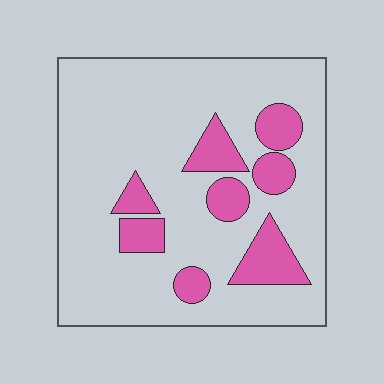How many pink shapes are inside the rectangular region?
8.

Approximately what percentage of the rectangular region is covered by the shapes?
Approximately 20%.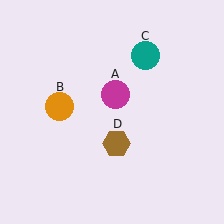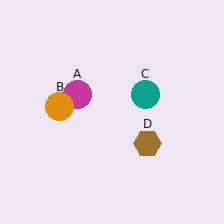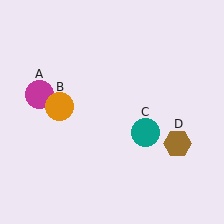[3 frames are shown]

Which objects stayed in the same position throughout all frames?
Orange circle (object B) remained stationary.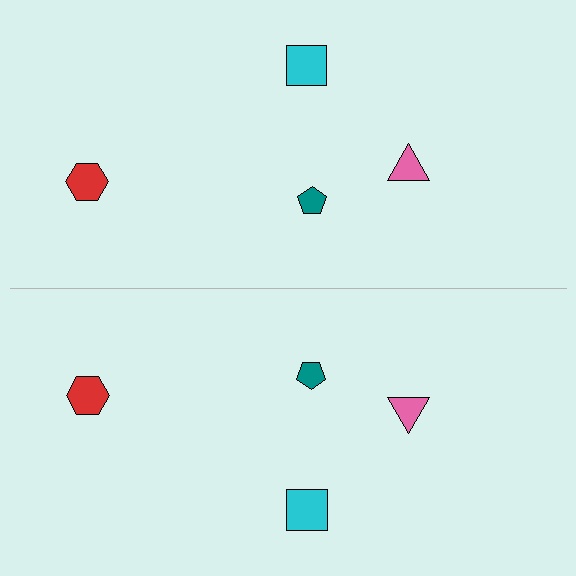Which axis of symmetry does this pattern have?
The pattern has a horizontal axis of symmetry running through the center of the image.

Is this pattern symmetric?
Yes, this pattern has bilateral (reflection) symmetry.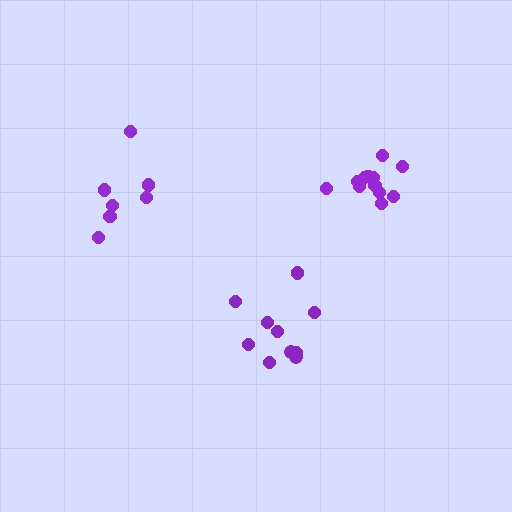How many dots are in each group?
Group 1: 7 dots, Group 2: 10 dots, Group 3: 12 dots (29 total).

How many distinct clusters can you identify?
There are 3 distinct clusters.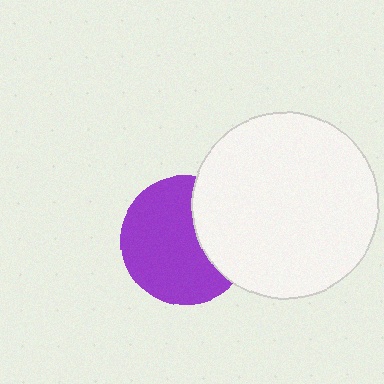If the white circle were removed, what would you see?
You would see the complete purple circle.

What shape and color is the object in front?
The object in front is a white circle.